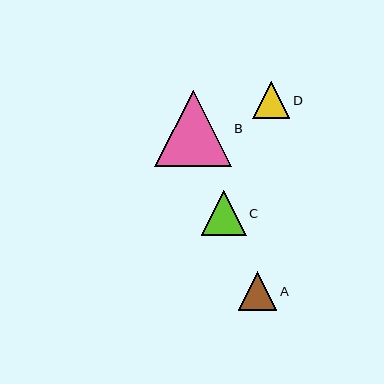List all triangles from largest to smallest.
From largest to smallest: B, C, A, D.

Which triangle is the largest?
Triangle B is the largest with a size of approximately 77 pixels.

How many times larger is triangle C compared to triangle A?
Triangle C is approximately 1.2 times the size of triangle A.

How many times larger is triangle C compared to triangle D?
Triangle C is approximately 1.2 times the size of triangle D.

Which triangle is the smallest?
Triangle D is the smallest with a size of approximately 38 pixels.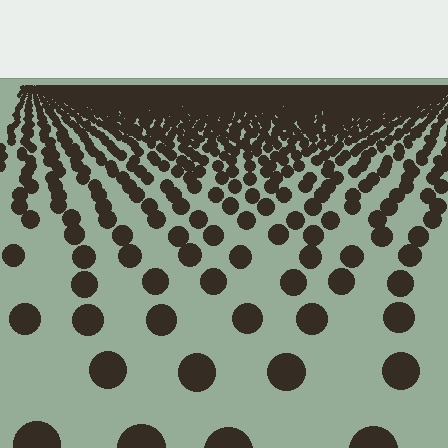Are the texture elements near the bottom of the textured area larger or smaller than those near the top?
Larger. Near the bottom, elements are closer to the viewer and appear at a bigger on-screen size.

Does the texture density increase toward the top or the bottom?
Density increases toward the top.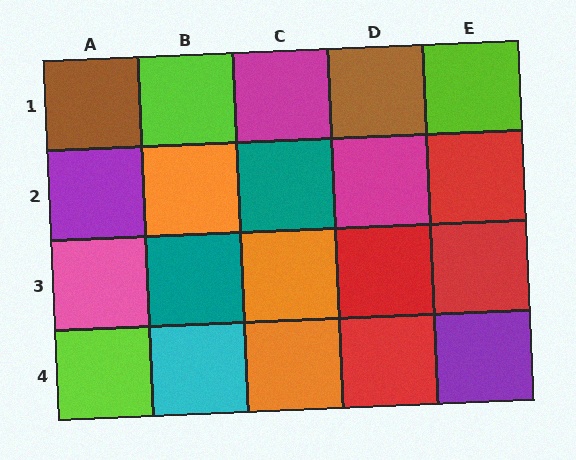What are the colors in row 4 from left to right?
Lime, cyan, orange, red, purple.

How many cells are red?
4 cells are red.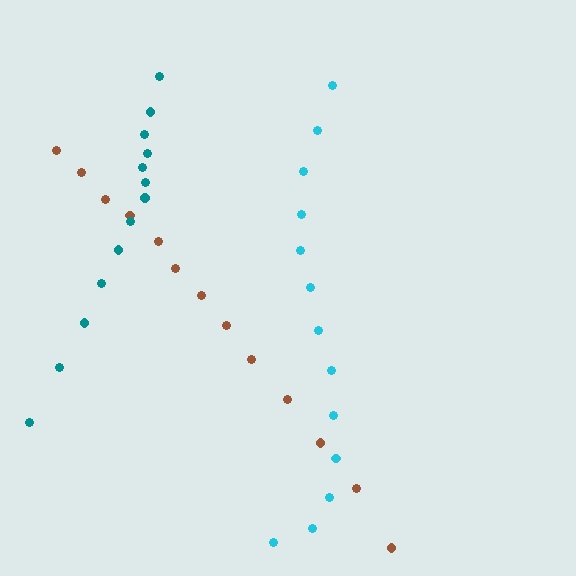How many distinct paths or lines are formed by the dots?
There are 3 distinct paths.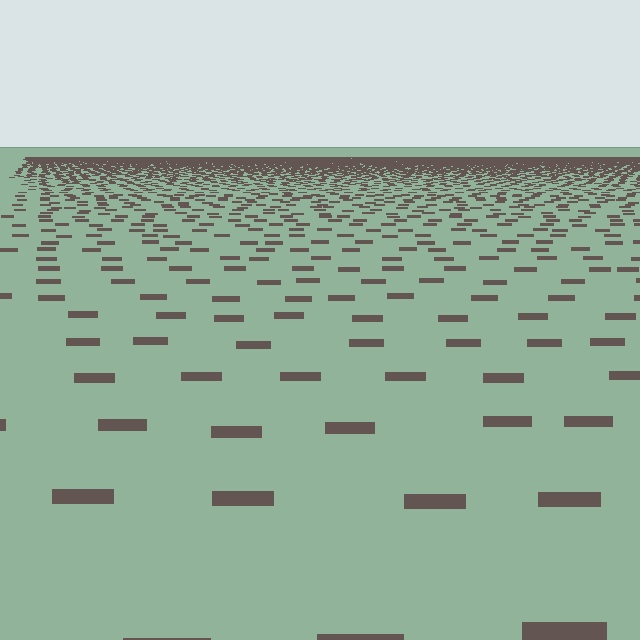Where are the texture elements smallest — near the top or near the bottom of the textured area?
Near the top.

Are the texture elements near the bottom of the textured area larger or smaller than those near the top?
Larger. Near the bottom, elements are closer to the viewer and appear at a bigger on-screen size.